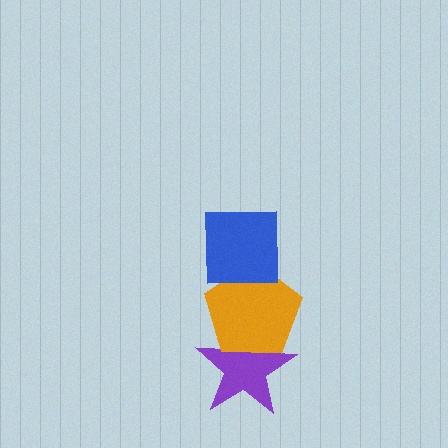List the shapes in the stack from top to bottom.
From top to bottom: the blue square, the orange pentagon, the purple star.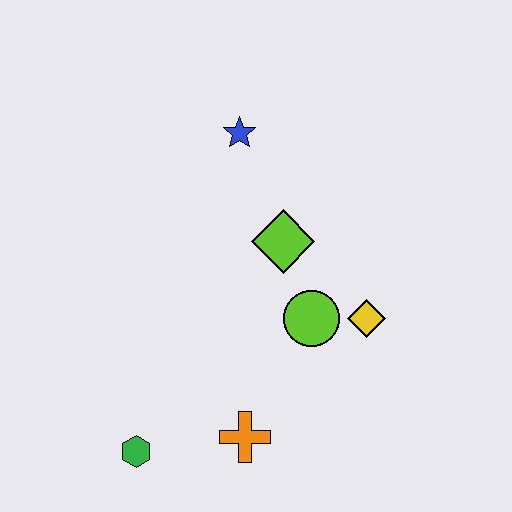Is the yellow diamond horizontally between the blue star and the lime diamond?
No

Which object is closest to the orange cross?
The green hexagon is closest to the orange cross.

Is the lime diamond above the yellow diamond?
Yes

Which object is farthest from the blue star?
The green hexagon is farthest from the blue star.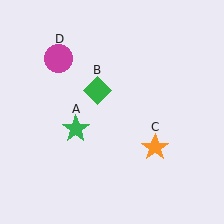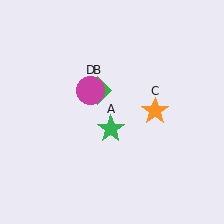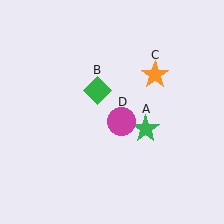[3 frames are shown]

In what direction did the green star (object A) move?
The green star (object A) moved right.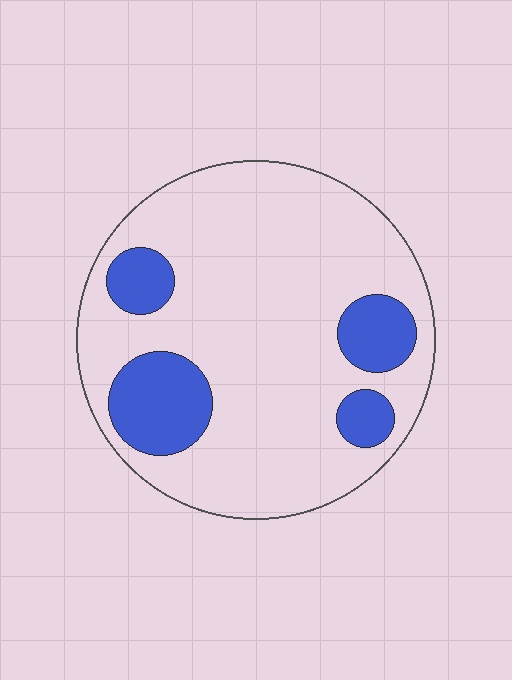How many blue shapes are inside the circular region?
4.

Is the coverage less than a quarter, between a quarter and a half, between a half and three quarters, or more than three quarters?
Less than a quarter.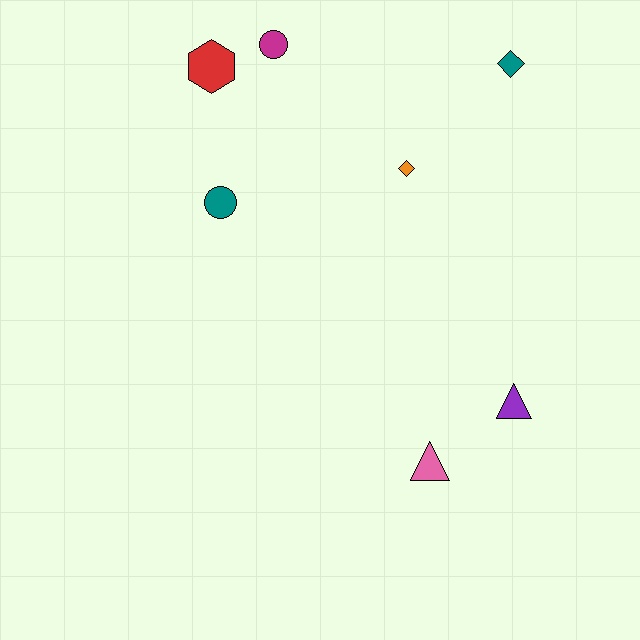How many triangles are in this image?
There are 2 triangles.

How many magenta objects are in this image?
There is 1 magenta object.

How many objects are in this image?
There are 7 objects.